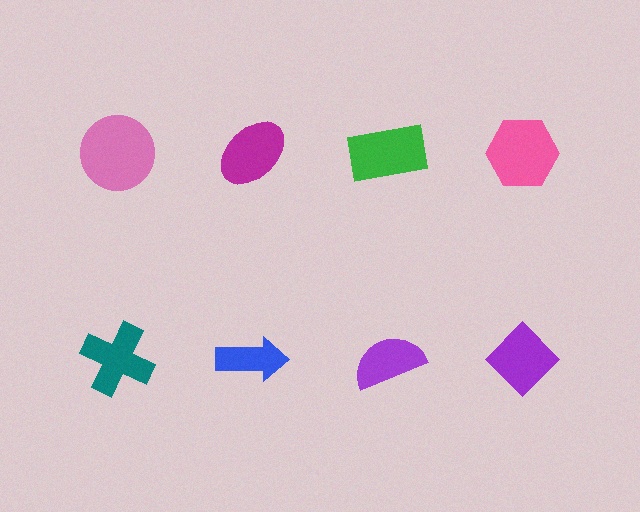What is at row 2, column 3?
A purple semicircle.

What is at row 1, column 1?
A pink circle.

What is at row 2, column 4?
A purple diamond.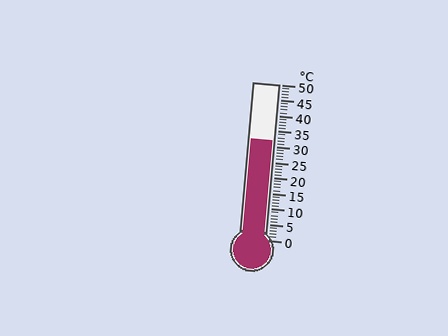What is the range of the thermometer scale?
The thermometer scale ranges from 0°C to 50°C.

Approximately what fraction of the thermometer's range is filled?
The thermometer is filled to approximately 65% of its range.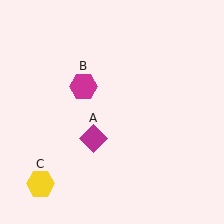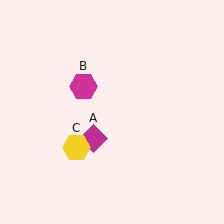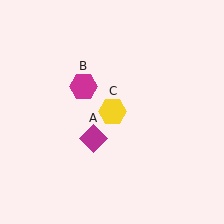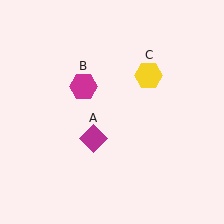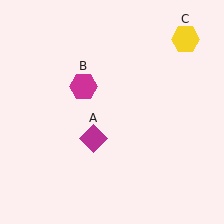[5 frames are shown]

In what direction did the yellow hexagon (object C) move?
The yellow hexagon (object C) moved up and to the right.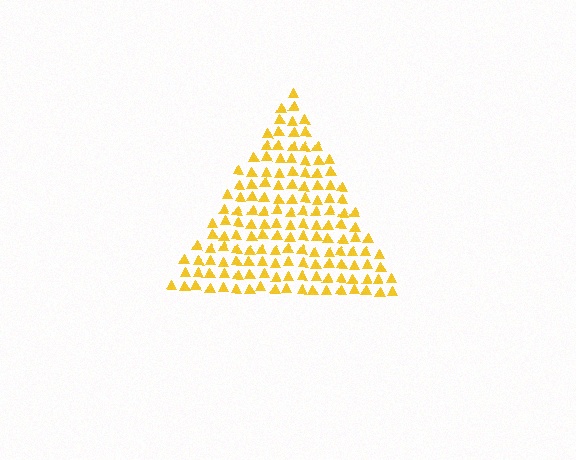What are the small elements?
The small elements are triangles.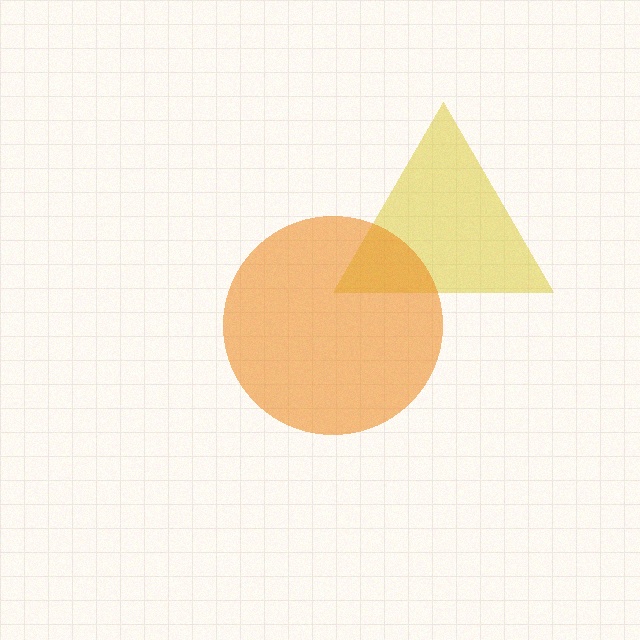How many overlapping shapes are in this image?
There are 2 overlapping shapes in the image.